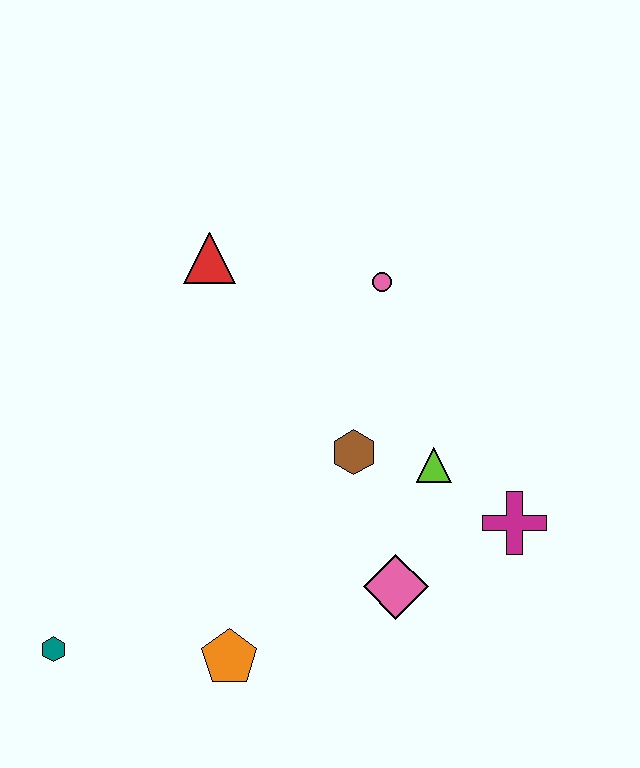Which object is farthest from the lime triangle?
The teal hexagon is farthest from the lime triangle.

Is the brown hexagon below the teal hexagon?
No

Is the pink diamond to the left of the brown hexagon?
No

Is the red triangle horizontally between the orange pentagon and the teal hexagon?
Yes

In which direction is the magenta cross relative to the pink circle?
The magenta cross is below the pink circle.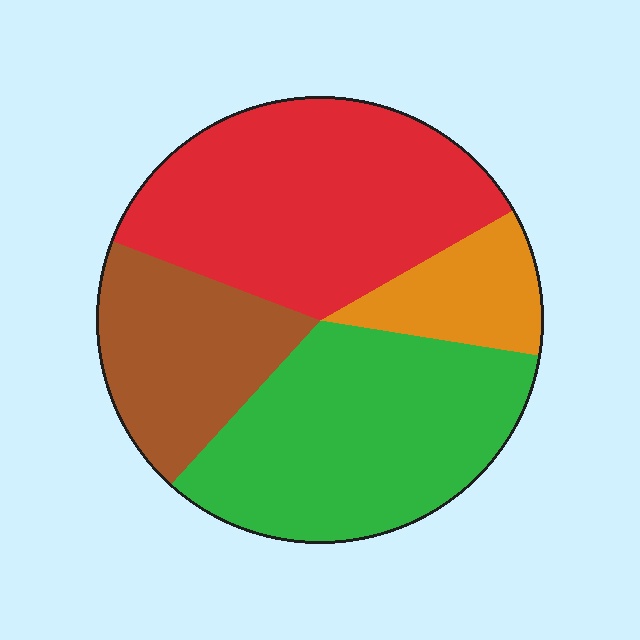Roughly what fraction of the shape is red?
Red takes up about three eighths (3/8) of the shape.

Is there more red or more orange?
Red.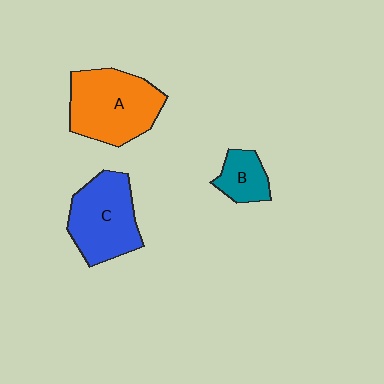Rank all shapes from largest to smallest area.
From largest to smallest: A (orange), C (blue), B (teal).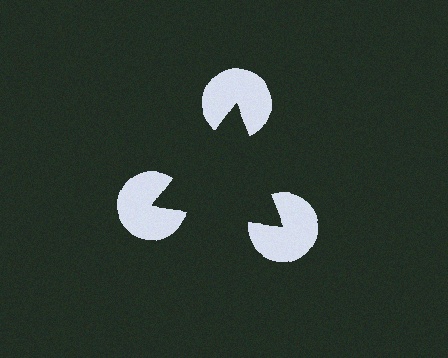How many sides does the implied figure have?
3 sides.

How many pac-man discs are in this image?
There are 3 — one at each vertex of the illusory triangle.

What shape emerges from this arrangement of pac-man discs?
An illusory triangle — its edges are inferred from the aligned wedge cuts in the pac-man discs, not physically drawn.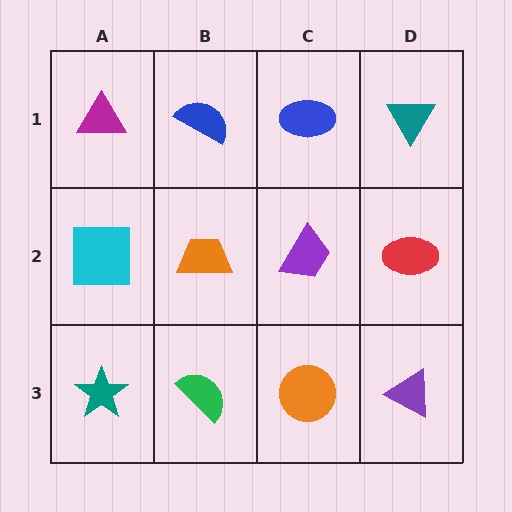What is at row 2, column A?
A cyan square.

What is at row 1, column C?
A blue ellipse.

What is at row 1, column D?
A teal triangle.